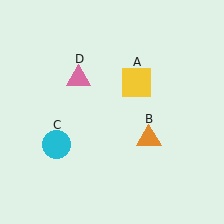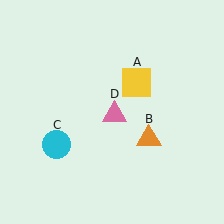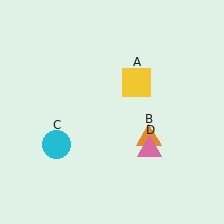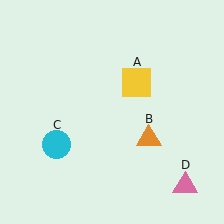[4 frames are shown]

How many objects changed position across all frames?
1 object changed position: pink triangle (object D).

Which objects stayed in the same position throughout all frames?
Yellow square (object A) and orange triangle (object B) and cyan circle (object C) remained stationary.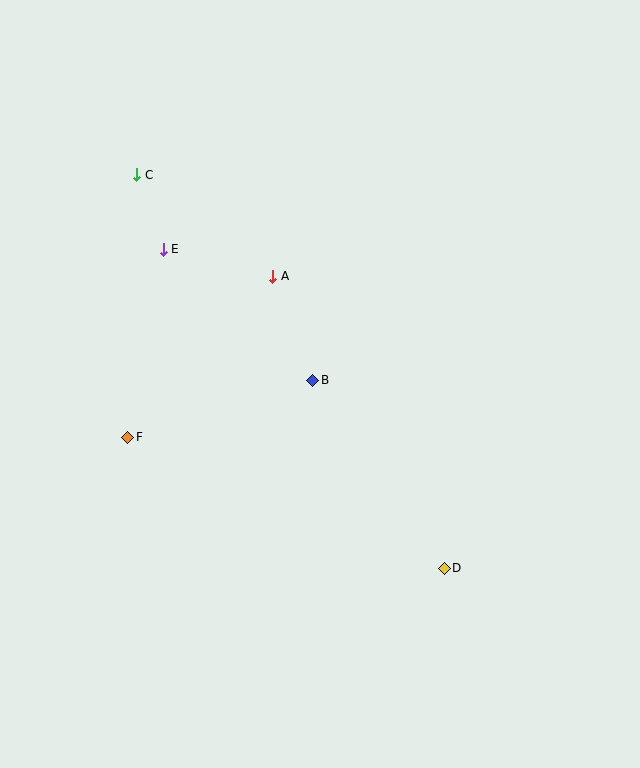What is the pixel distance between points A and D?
The distance between A and D is 339 pixels.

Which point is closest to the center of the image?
Point B at (313, 380) is closest to the center.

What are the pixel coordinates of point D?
Point D is at (444, 568).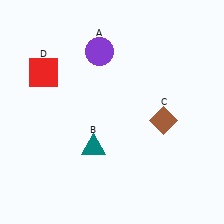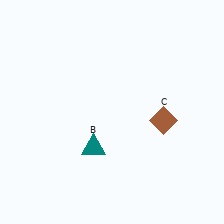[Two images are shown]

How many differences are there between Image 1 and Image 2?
There are 2 differences between the two images.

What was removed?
The purple circle (A), the red square (D) were removed in Image 2.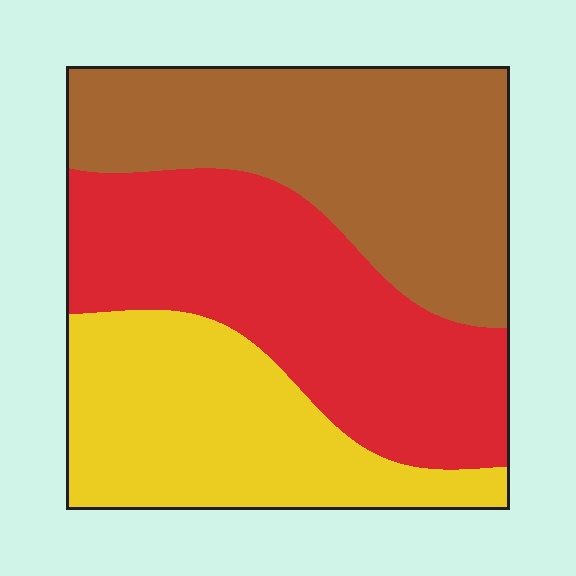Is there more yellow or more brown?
Brown.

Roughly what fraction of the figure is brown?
Brown covers roughly 35% of the figure.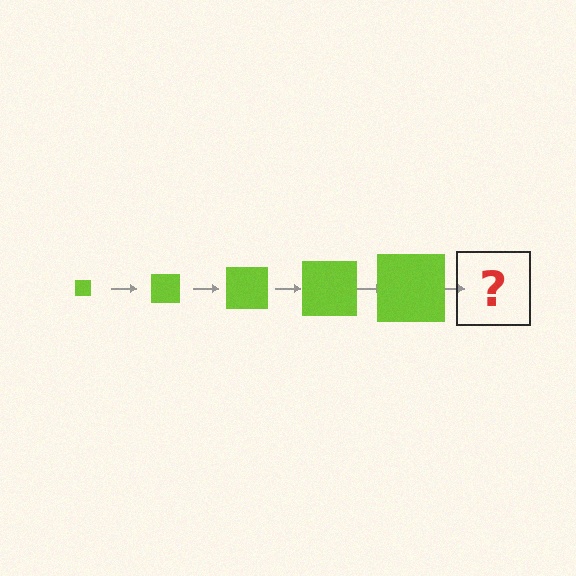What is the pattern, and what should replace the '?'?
The pattern is that the square gets progressively larger each step. The '?' should be a lime square, larger than the previous one.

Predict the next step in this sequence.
The next step is a lime square, larger than the previous one.